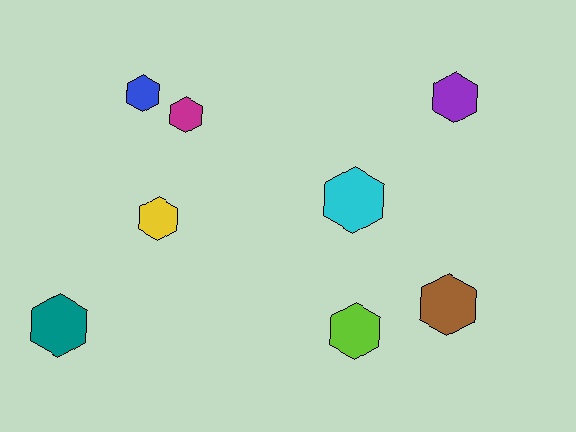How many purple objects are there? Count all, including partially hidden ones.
There is 1 purple object.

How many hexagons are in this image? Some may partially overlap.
There are 8 hexagons.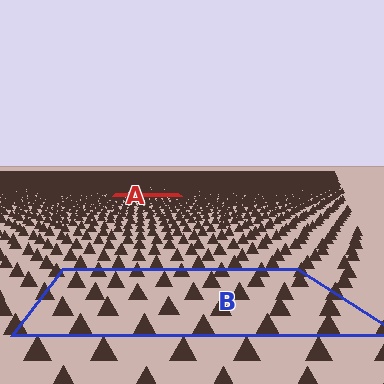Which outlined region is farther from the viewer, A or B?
Region A is farther from the viewer — the texture elements inside it appear smaller and more densely packed.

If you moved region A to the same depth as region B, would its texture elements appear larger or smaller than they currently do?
They would appear larger. At a closer depth, the same texture elements are projected at a bigger on-screen size.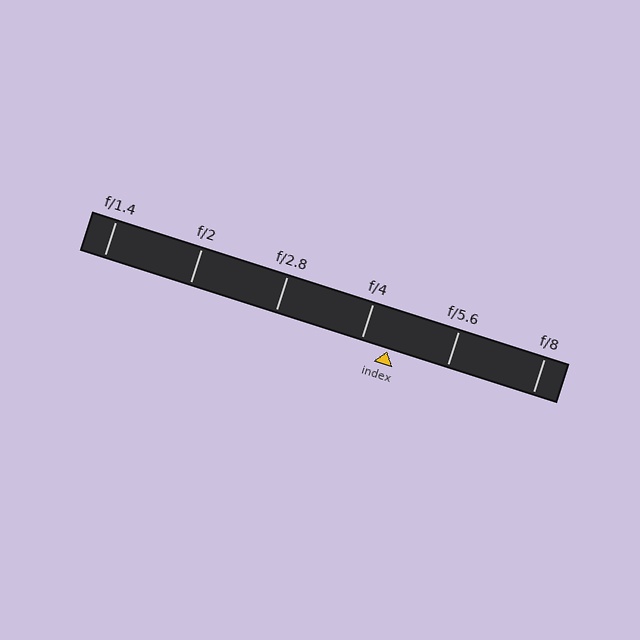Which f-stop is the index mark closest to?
The index mark is closest to f/4.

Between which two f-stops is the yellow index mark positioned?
The index mark is between f/4 and f/5.6.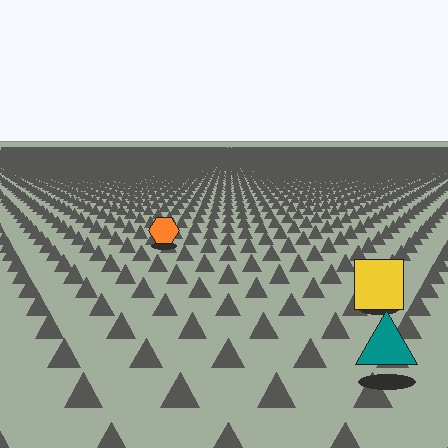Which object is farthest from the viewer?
The orange hexagon is farthest from the viewer. It appears smaller and the ground texture around it is denser.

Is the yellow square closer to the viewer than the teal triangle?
No. The teal triangle is closer — you can tell from the texture gradient: the ground texture is coarser near it.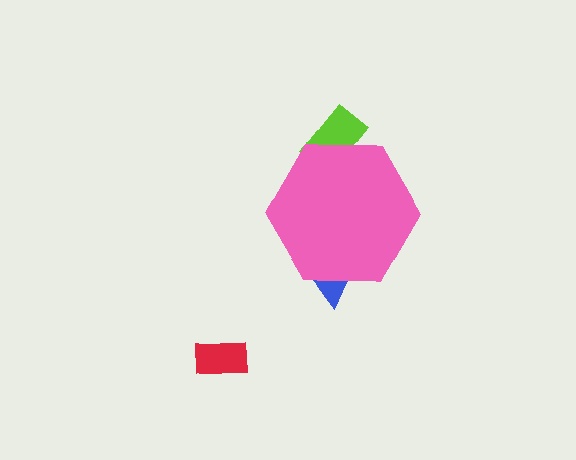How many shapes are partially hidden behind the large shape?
2 shapes are partially hidden.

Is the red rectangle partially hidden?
No, the red rectangle is fully visible.